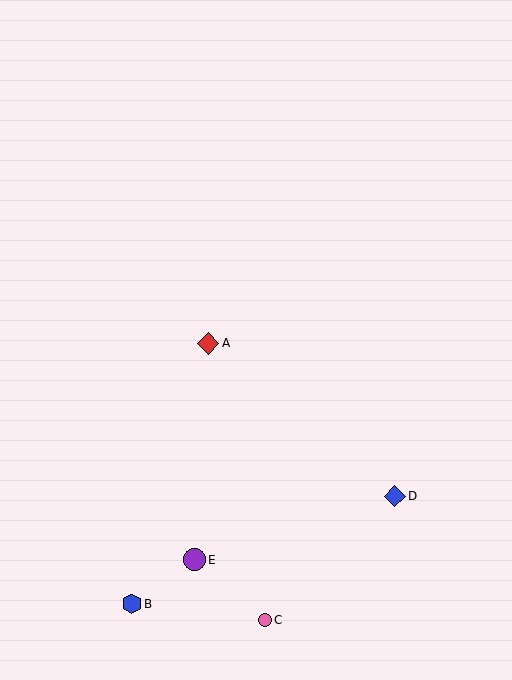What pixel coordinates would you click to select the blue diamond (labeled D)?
Click at (395, 496) to select the blue diamond D.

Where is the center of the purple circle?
The center of the purple circle is at (194, 560).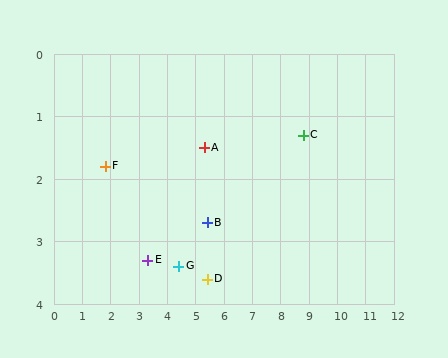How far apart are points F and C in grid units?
Points F and C are about 7.0 grid units apart.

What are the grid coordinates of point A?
Point A is at approximately (5.3, 1.5).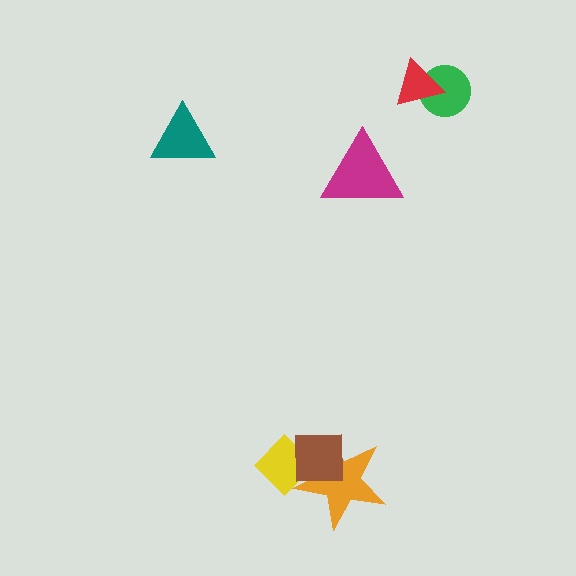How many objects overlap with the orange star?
2 objects overlap with the orange star.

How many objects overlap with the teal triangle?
0 objects overlap with the teal triangle.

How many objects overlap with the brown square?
2 objects overlap with the brown square.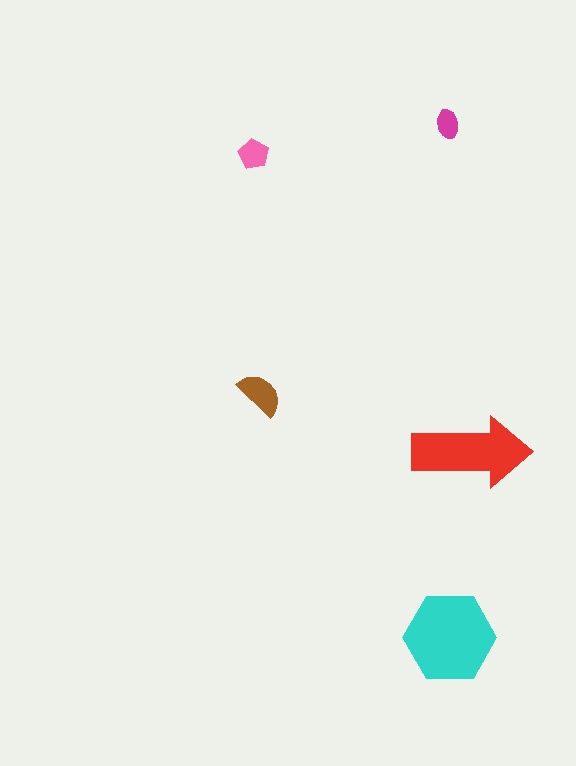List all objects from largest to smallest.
The cyan hexagon, the red arrow, the brown semicircle, the pink pentagon, the magenta ellipse.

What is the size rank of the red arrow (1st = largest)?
2nd.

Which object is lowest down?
The cyan hexagon is bottommost.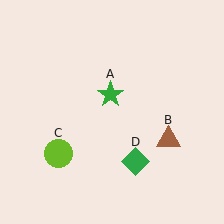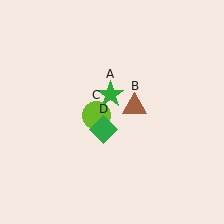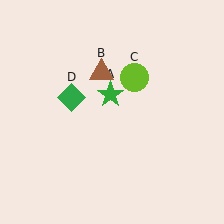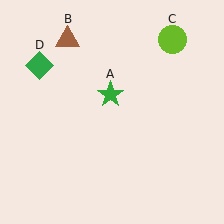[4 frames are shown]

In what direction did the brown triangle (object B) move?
The brown triangle (object B) moved up and to the left.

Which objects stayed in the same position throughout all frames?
Green star (object A) remained stationary.